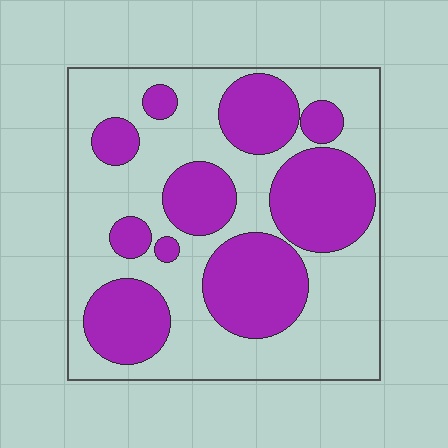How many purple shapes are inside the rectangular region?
10.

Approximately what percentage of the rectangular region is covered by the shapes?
Approximately 40%.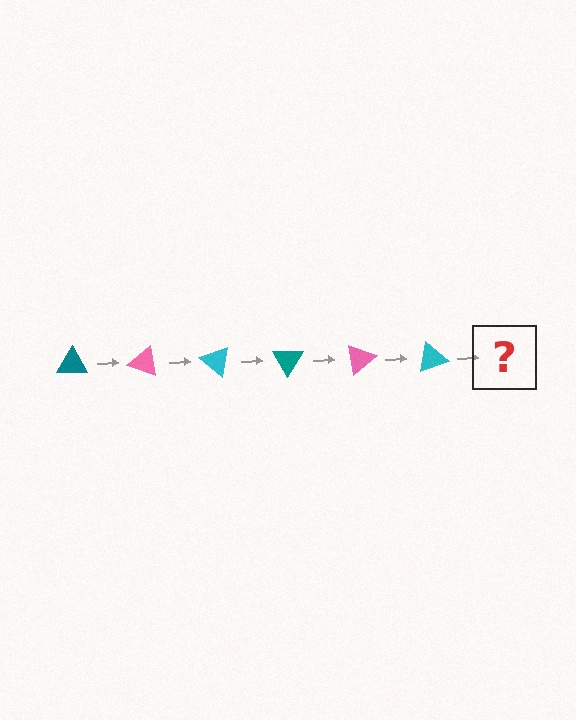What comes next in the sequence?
The next element should be a teal triangle, rotated 120 degrees from the start.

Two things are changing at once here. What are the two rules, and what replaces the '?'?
The two rules are that it rotates 20 degrees each step and the color cycles through teal, pink, and cyan. The '?' should be a teal triangle, rotated 120 degrees from the start.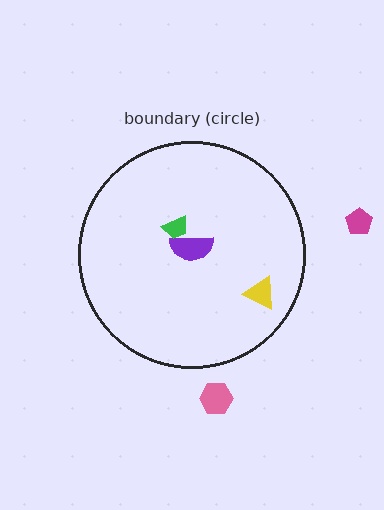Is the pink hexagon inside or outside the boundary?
Outside.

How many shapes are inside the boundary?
3 inside, 2 outside.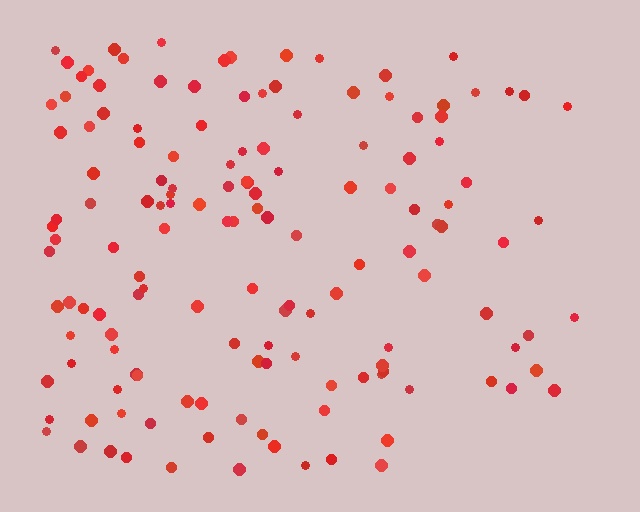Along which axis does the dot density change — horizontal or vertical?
Horizontal.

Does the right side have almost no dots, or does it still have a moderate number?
Still a moderate number, just noticeably fewer than the left.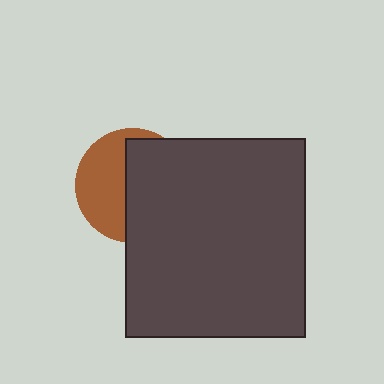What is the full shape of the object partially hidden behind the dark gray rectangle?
The partially hidden object is a brown circle.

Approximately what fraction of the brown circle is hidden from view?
Roughly 55% of the brown circle is hidden behind the dark gray rectangle.